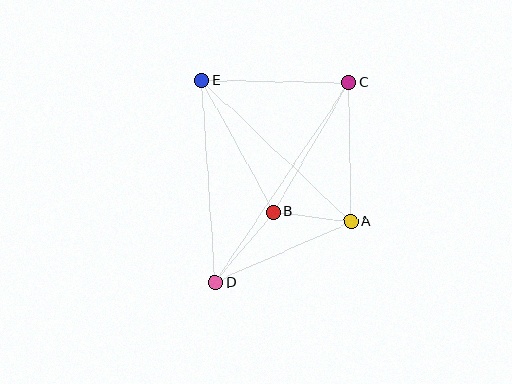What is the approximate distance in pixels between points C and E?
The distance between C and E is approximately 147 pixels.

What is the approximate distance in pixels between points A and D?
The distance between A and D is approximately 149 pixels.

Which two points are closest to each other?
Points A and B are closest to each other.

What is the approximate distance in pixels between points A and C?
The distance between A and C is approximately 139 pixels.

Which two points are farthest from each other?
Points C and D are farthest from each other.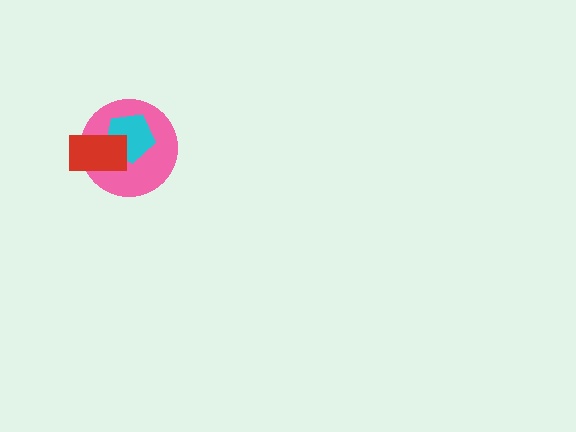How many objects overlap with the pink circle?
2 objects overlap with the pink circle.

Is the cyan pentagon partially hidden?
Yes, it is partially covered by another shape.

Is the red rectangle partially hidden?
No, no other shape covers it.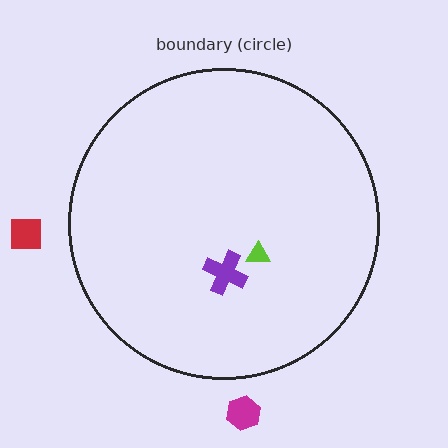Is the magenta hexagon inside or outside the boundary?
Outside.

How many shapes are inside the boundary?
2 inside, 2 outside.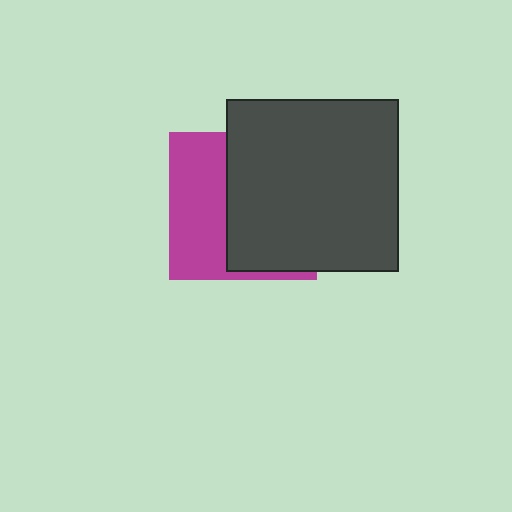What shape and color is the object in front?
The object in front is a dark gray square.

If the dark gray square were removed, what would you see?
You would see the complete magenta square.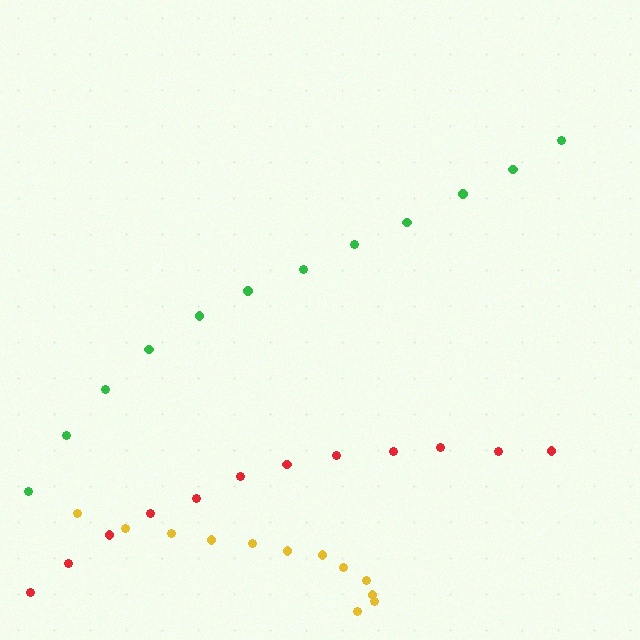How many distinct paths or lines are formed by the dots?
There are 3 distinct paths.